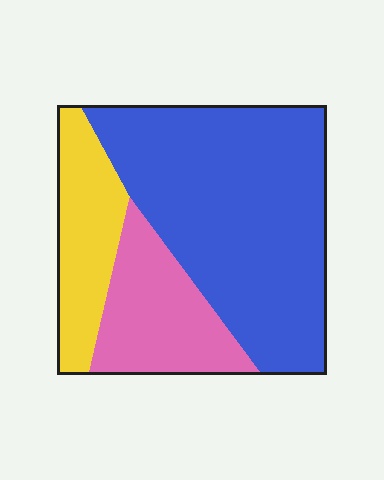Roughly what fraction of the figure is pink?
Pink covers 21% of the figure.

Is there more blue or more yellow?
Blue.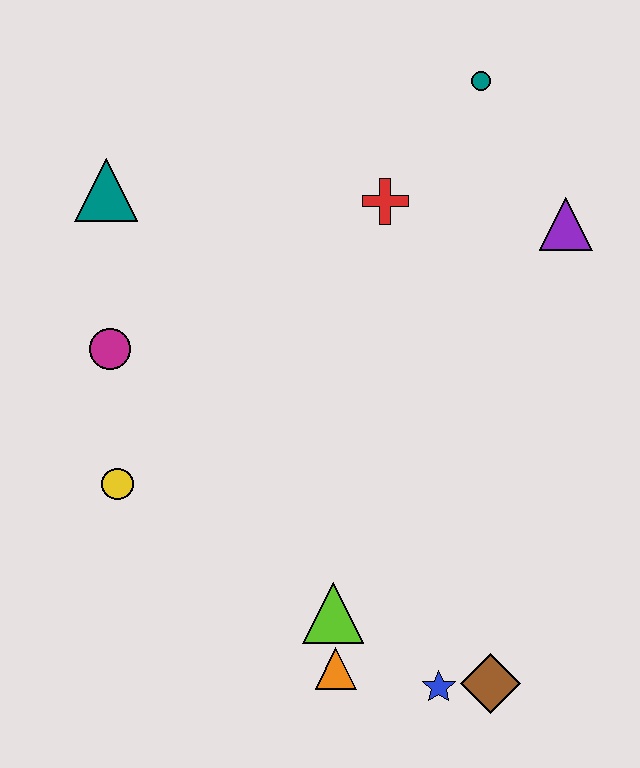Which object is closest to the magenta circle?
The yellow circle is closest to the magenta circle.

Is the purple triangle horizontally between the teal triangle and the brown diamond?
No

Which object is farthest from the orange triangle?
The teal circle is farthest from the orange triangle.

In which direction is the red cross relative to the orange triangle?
The red cross is above the orange triangle.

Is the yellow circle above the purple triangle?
No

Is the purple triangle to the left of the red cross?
No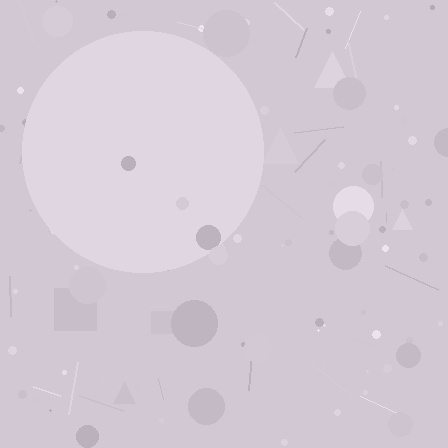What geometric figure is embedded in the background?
A circle is embedded in the background.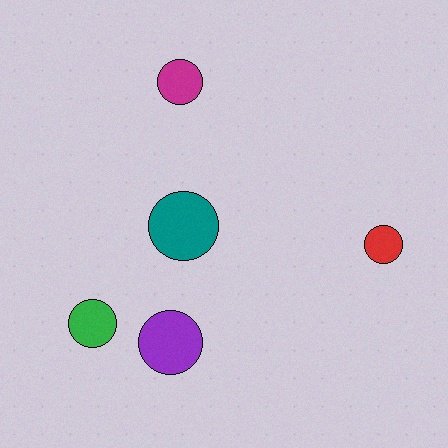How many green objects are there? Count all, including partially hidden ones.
There is 1 green object.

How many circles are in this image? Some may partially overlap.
There are 5 circles.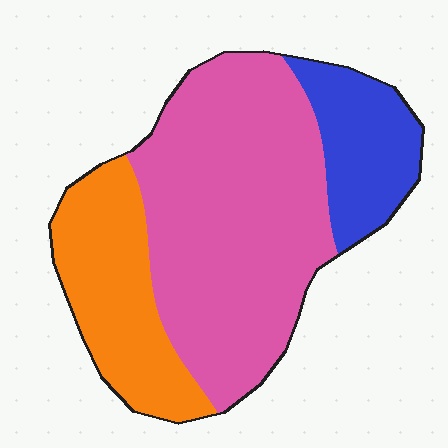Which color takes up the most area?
Pink, at roughly 60%.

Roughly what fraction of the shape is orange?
Orange covers 25% of the shape.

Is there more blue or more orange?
Orange.